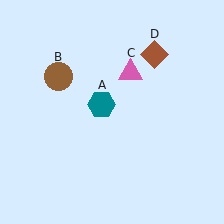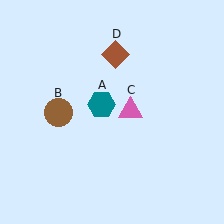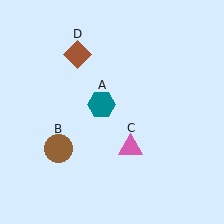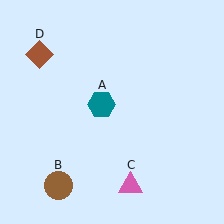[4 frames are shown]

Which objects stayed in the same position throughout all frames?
Teal hexagon (object A) remained stationary.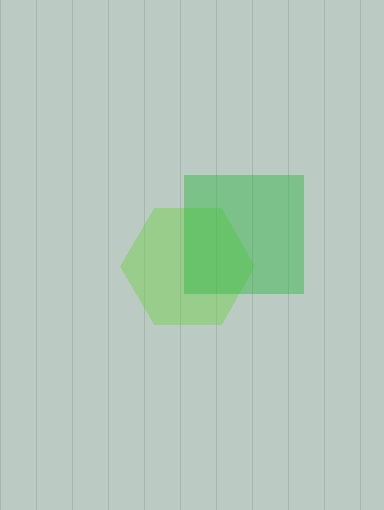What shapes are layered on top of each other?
The layered shapes are: a lime hexagon, a green square.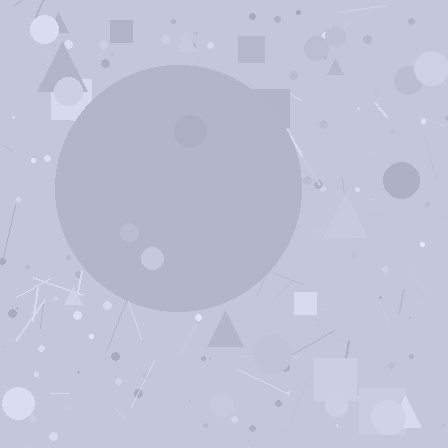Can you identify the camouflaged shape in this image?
The camouflaged shape is a circle.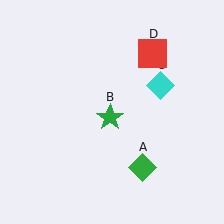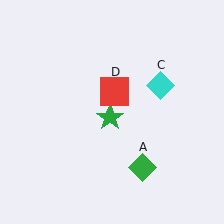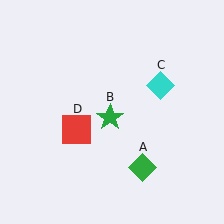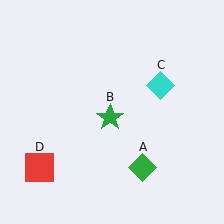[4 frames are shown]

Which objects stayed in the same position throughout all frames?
Green diamond (object A) and green star (object B) and cyan diamond (object C) remained stationary.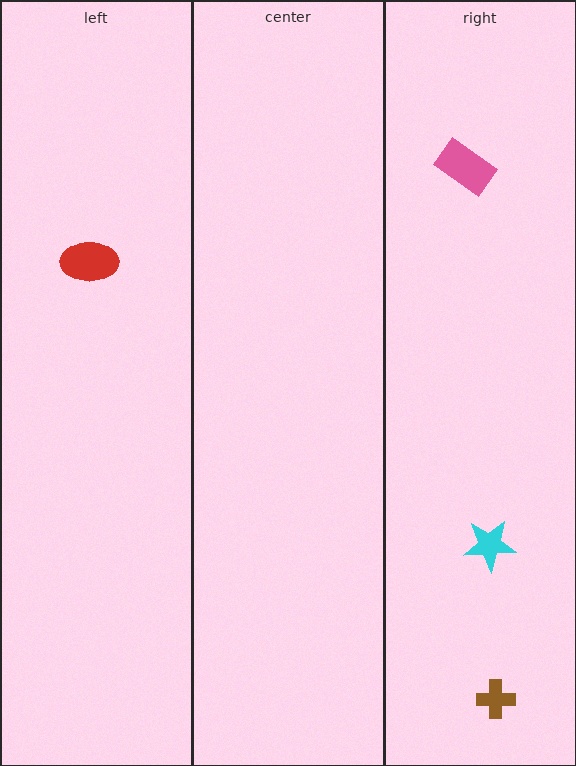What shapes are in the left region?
The red ellipse.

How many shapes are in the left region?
1.